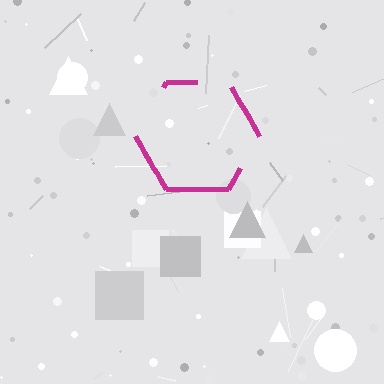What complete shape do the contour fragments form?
The contour fragments form a hexagon.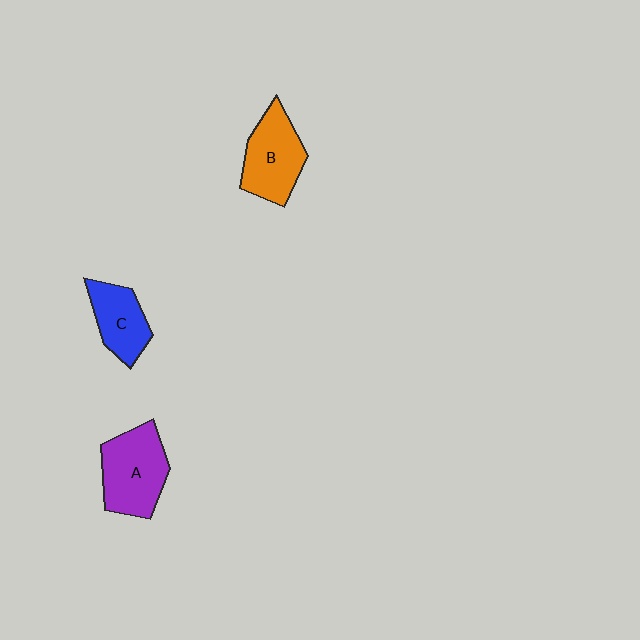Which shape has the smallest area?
Shape C (blue).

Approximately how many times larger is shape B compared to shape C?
Approximately 1.3 times.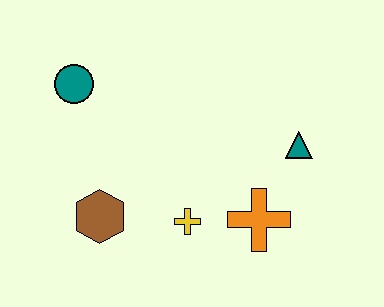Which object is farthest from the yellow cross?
The teal circle is farthest from the yellow cross.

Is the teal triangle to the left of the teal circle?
No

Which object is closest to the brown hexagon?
The yellow cross is closest to the brown hexagon.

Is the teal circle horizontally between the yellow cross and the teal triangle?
No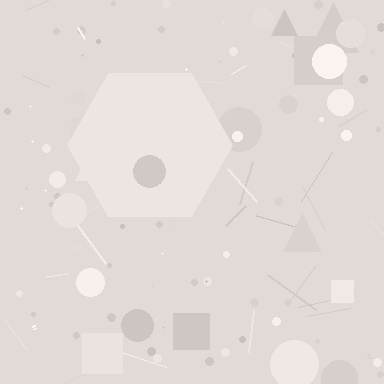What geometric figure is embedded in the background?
A hexagon is embedded in the background.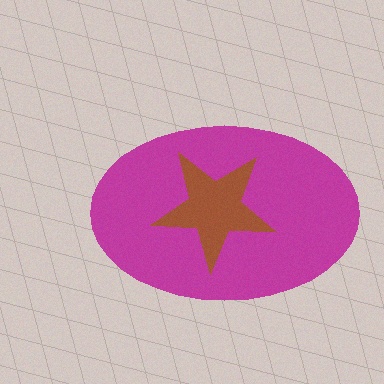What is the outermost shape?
The magenta ellipse.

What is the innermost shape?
The brown star.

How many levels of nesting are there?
2.